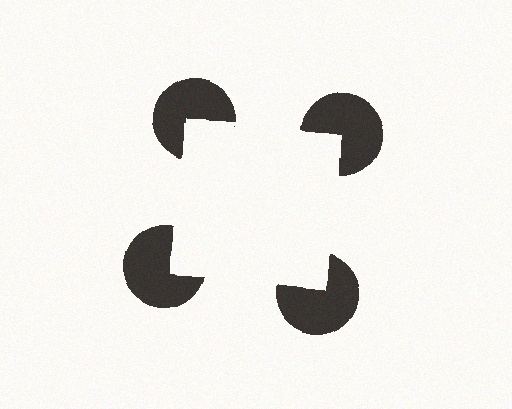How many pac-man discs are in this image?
There are 4 — one at each vertex of the illusory square.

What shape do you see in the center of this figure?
An illusory square — its edges are inferred from the aligned wedge cuts in the pac-man discs, not physically drawn.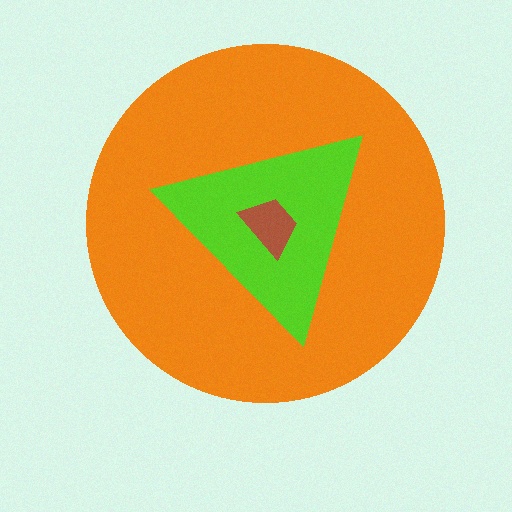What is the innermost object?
The brown trapezoid.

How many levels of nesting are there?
3.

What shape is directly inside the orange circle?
The lime triangle.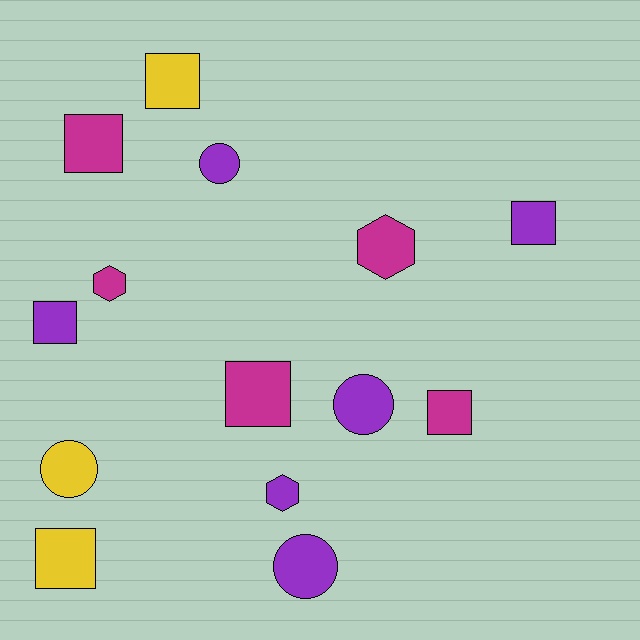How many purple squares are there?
There are 2 purple squares.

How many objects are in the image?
There are 14 objects.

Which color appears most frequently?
Purple, with 6 objects.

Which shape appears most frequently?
Square, with 7 objects.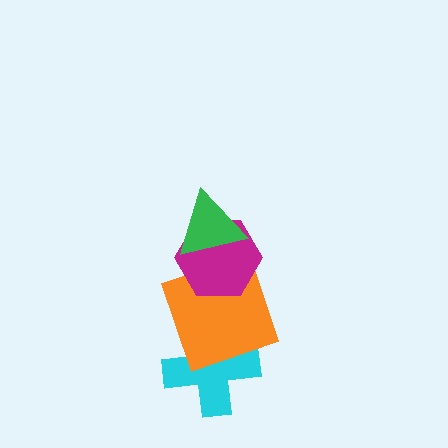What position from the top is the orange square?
The orange square is 3rd from the top.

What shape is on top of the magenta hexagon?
The green triangle is on top of the magenta hexagon.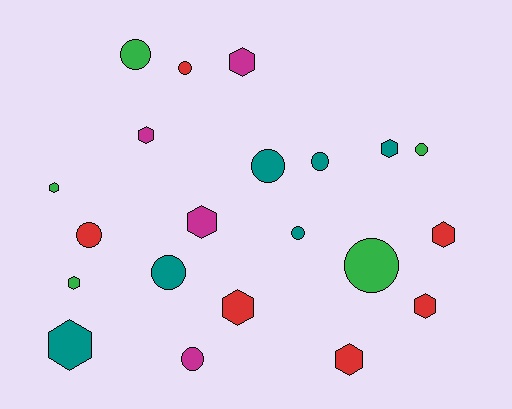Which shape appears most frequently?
Hexagon, with 11 objects.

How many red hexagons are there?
There are 4 red hexagons.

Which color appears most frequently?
Teal, with 6 objects.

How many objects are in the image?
There are 21 objects.